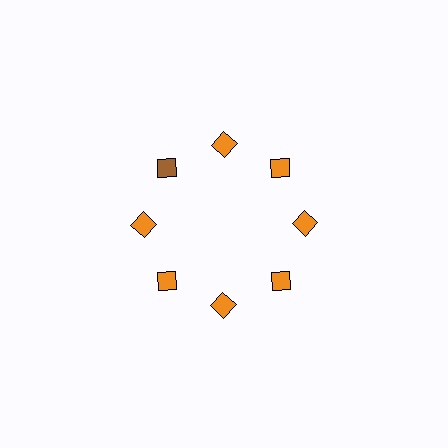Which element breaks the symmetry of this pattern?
The brown diamond at roughly the 10 o'clock position breaks the symmetry. All other shapes are orange diamonds.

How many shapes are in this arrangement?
There are 8 shapes arranged in a ring pattern.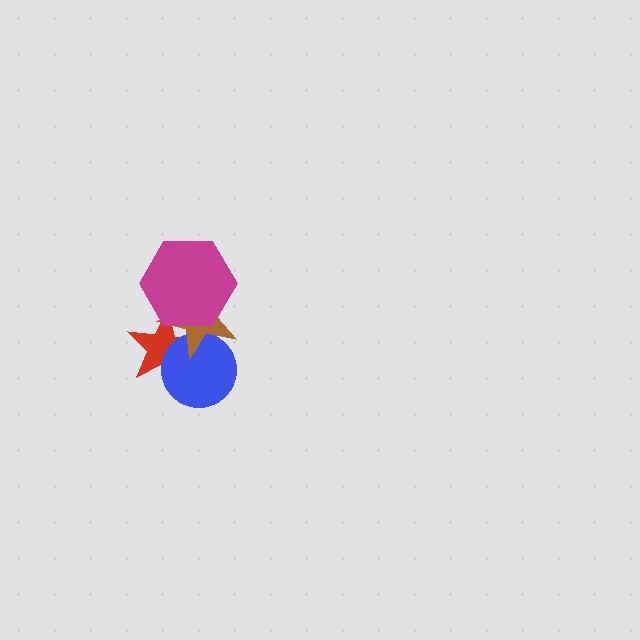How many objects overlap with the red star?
3 objects overlap with the red star.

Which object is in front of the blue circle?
The brown star is in front of the blue circle.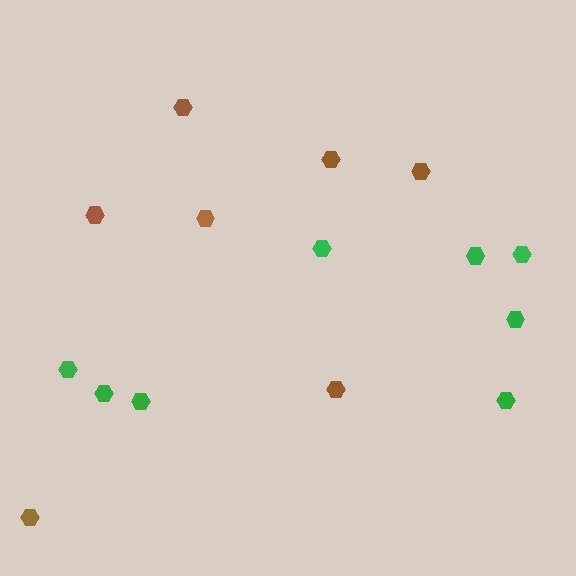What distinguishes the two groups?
There are 2 groups: one group of green hexagons (8) and one group of brown hexagons (7).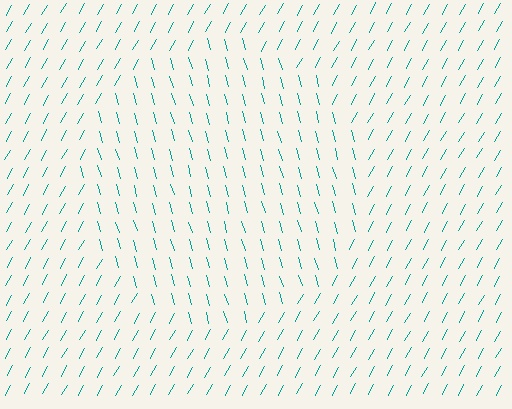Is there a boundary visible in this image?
Yes, there is a texture boundary formed by a change in line orientation.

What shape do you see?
I see a circle.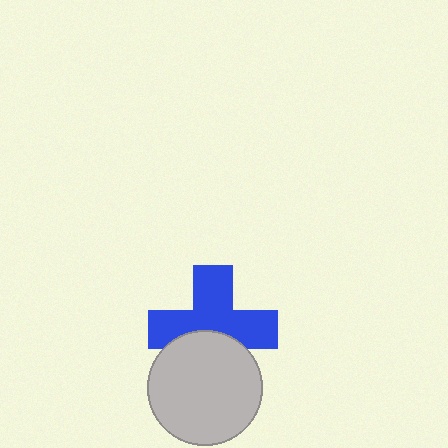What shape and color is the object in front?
The object in front is a light gray circle.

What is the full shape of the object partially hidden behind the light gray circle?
The partially hidden object is a blue cross.